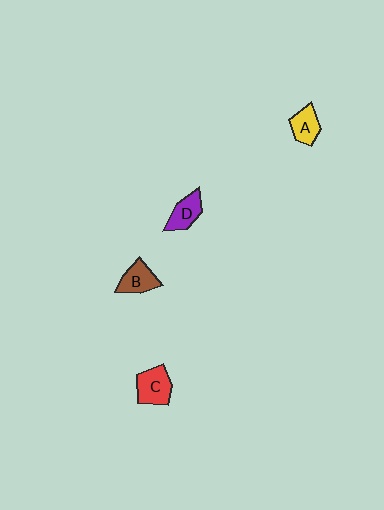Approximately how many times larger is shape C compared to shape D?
Approximately 1.2 times.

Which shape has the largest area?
Shape C (red).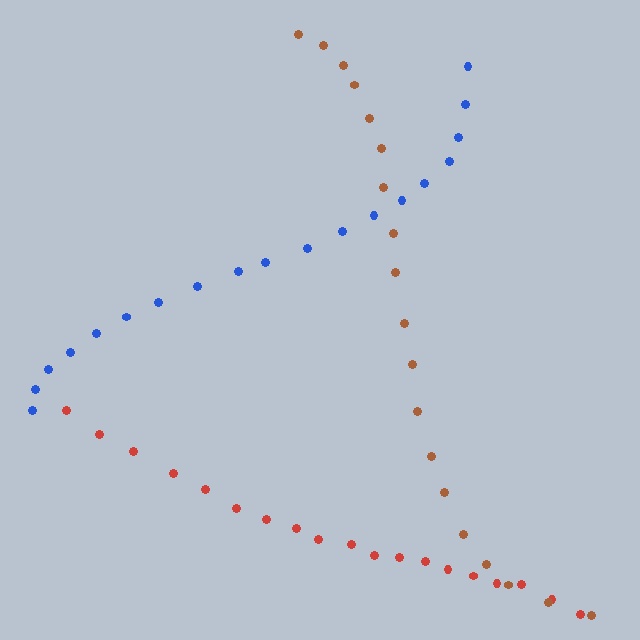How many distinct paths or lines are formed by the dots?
There are 3 distinct paths.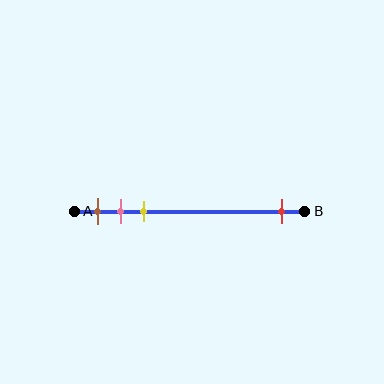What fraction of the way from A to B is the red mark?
The red mark is approximately 90% (0.9) of the way from A to B.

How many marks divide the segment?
There are 4 marks dividing the segment.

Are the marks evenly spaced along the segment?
No, the marks are not evenly spaced.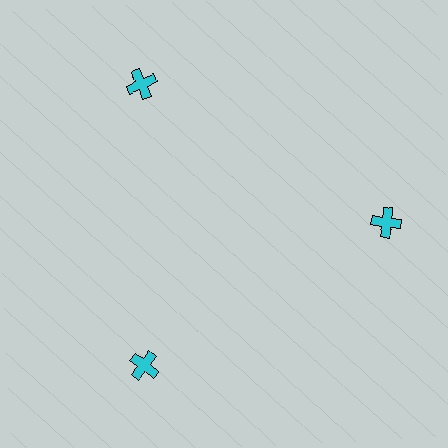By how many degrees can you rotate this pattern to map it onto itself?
The pattern maps onto itself every 120 degrees of rotation.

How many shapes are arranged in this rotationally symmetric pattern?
There are 3 shapes, arranged in 3 groups of 1.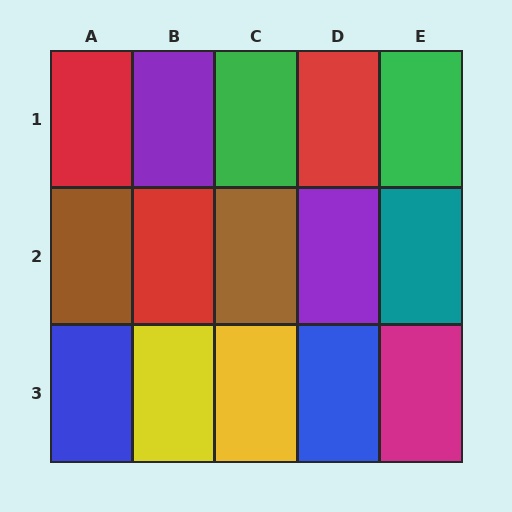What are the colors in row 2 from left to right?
Brown, red, brown, purple, teal.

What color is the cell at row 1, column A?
Red.